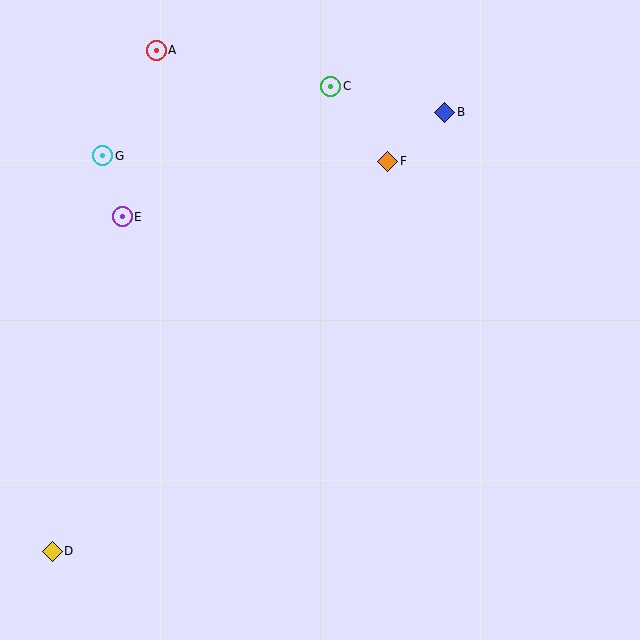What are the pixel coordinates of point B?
Point B is at (445, 112).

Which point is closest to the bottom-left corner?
Point D is closest to the bottom-left corner.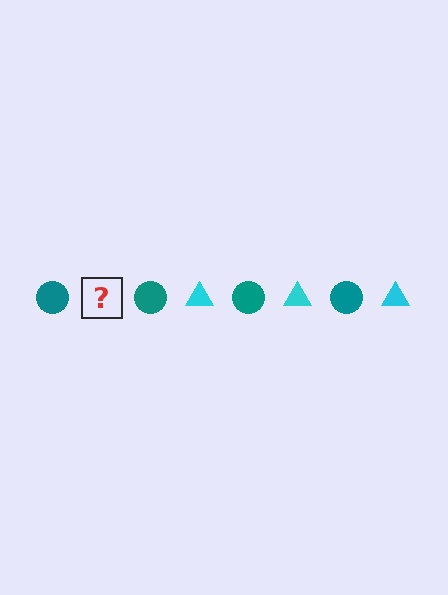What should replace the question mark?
The question mark should be replaced with a cyan triangle.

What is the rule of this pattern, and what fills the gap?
The rule is that the pattern alternates between teal circle and cyan triangle. The gap should be filled with a cyan triangle.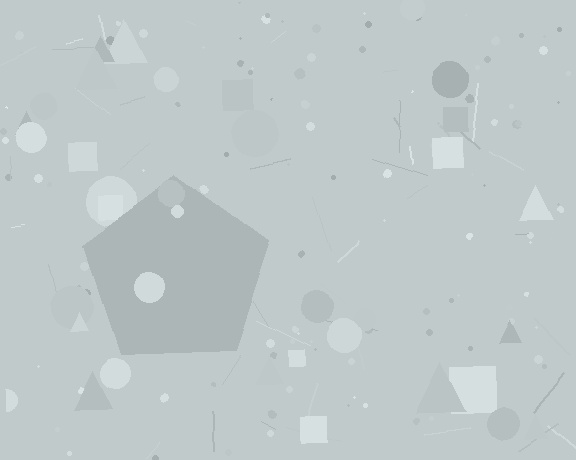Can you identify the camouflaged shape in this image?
The camouflaged shape is a pentagon.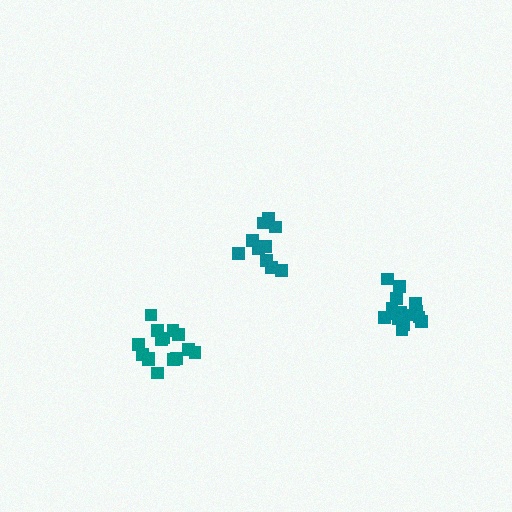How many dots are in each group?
Group 1: 15 dots, Group 2: 10 dots, Group 3: 15 dots (40 total).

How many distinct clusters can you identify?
There are 3 distinct clusters.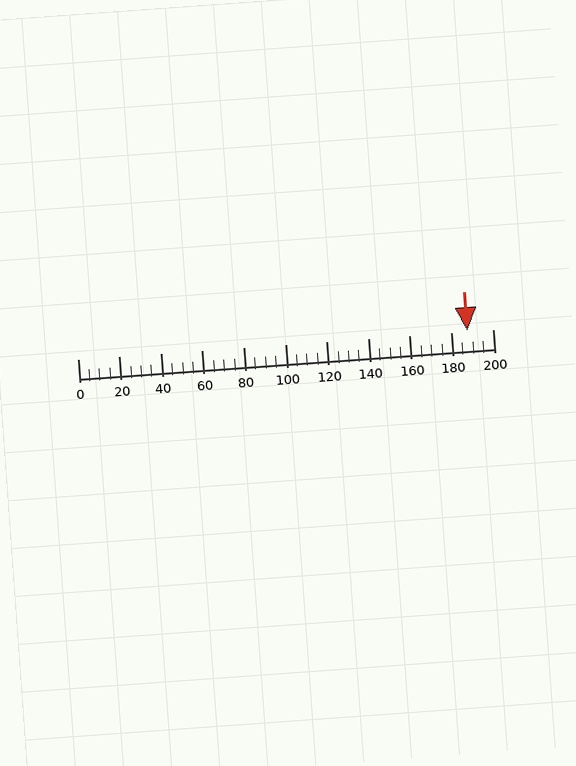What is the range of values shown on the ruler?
The ruler shows values from 0 to 200.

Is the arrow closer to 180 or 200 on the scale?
The arrow is closer to 180.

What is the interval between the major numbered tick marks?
The major tick marks are spaced 20 units apart.